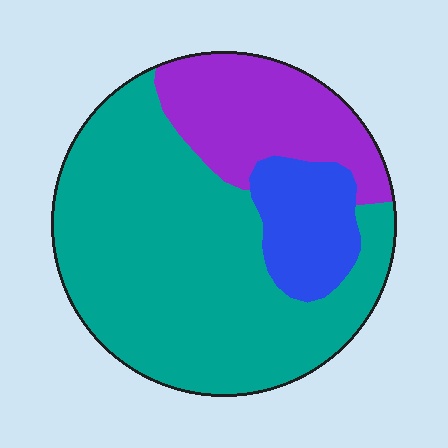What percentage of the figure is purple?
Purple covers about 25% of the figure.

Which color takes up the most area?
Teal, at roughly 65%.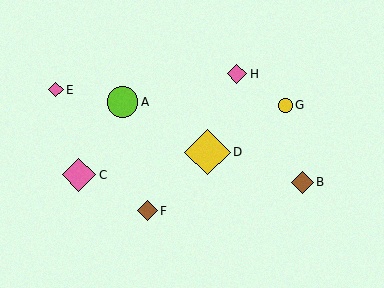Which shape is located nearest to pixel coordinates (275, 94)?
The yellow circle (labeled G) at (285, 105) is nearest to that location.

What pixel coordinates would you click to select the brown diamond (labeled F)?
Click at (148, 211) to select the brown diamond F.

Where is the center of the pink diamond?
The center of the pink diamond is at (237, 74).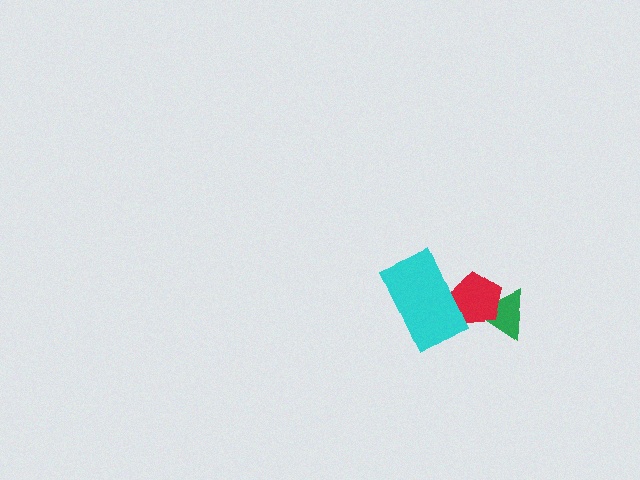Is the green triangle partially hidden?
Yes, it is partially covered by another shape.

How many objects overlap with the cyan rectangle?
1 object overlaps with the cyan rectangle.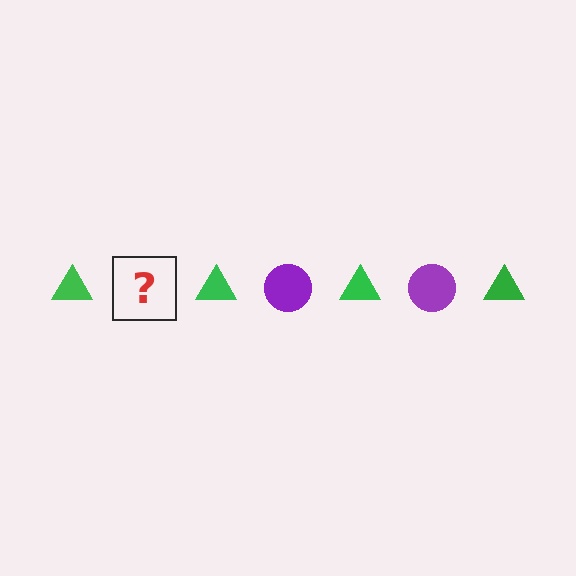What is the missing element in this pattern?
The missing element is a purple circle.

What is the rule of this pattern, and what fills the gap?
The rule is that the pattern alternates between green triangle and purple circle. The gap should be filled with a purple circle.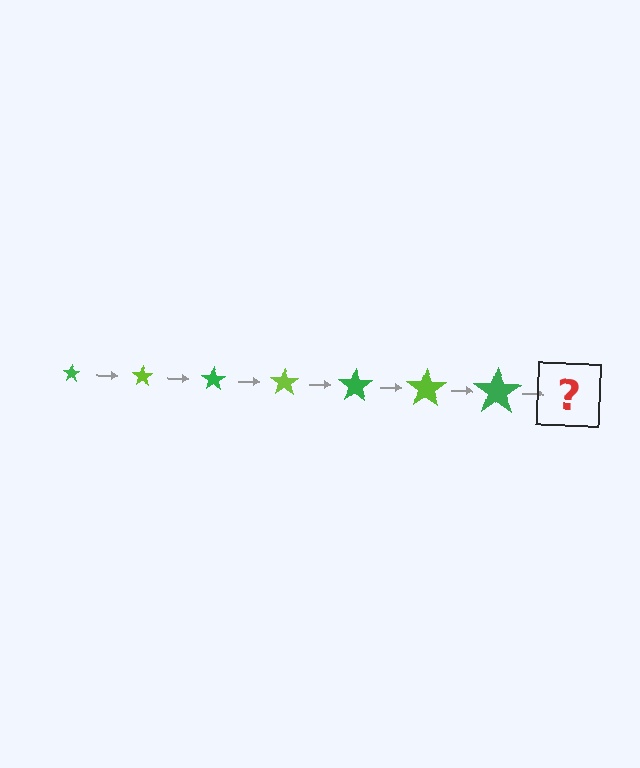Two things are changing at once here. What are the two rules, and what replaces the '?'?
The two rules are that the star grows larger each step and the color cycles through green and lime. The '?' should be a lime star, larger than the previous one.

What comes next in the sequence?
The next element should be a lime star, larger than the previous one.